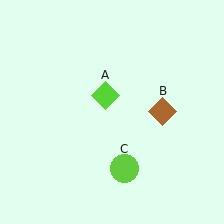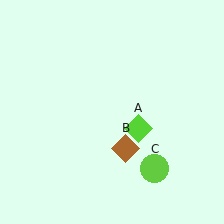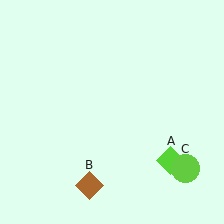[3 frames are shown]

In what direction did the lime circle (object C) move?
The lime circle (object C) moved right.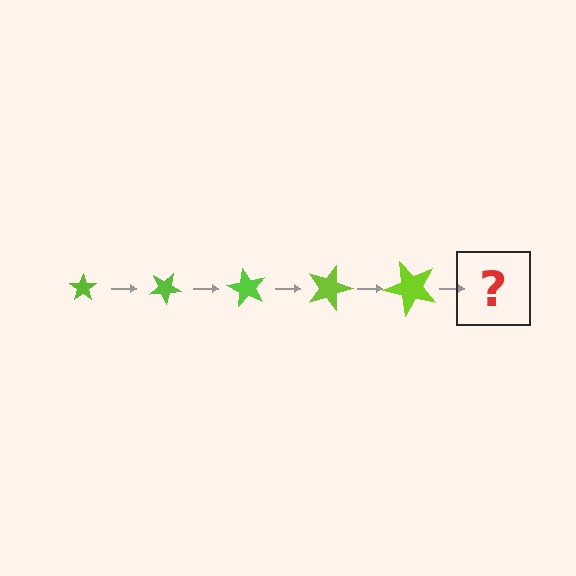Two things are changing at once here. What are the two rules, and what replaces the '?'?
The two rules are that the star grows larger each step and it rotates 30 degrees each step. The '?' should be a star, larger than the previous one and rotated 150 degrees from the start.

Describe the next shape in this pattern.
It should be a star, larger than the previous one and rotated 150 degrees from the start.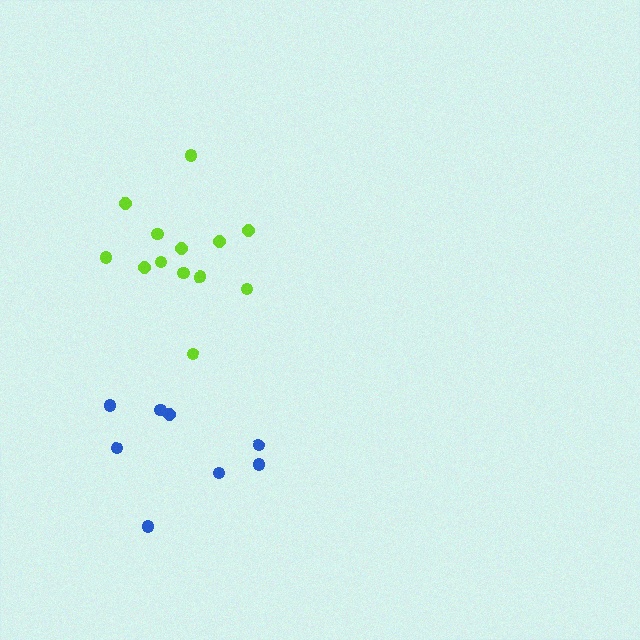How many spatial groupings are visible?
There are 2 spatial groupings.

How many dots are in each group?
Group 1: 13 dots, Group 2: 8 dots (21 total).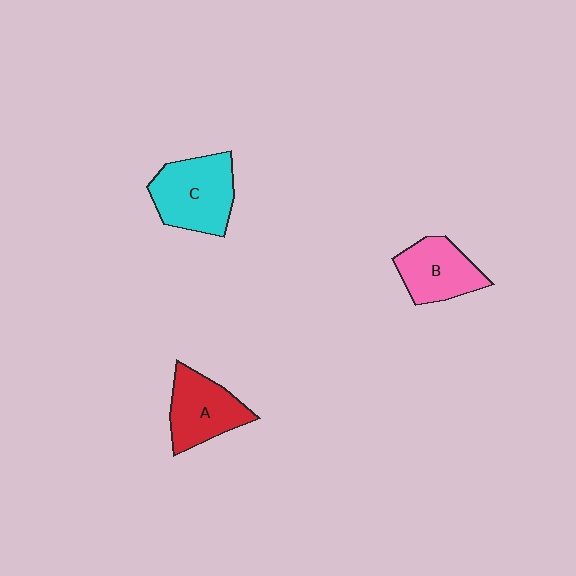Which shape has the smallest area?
Shape B (pink).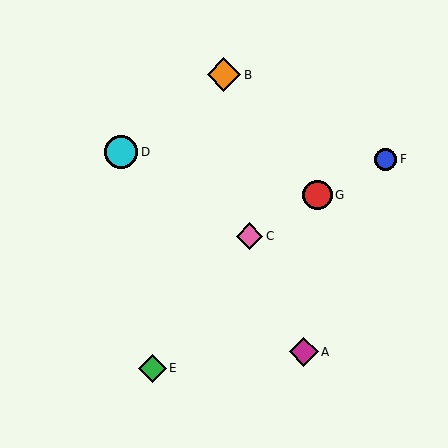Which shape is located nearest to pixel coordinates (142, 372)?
The green diamond (labeled E) at (152, 368) is nearest to that location.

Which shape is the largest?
The orange diamond (labeled B) is the largest.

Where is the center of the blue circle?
The center of the blue circle is at (386, 159).